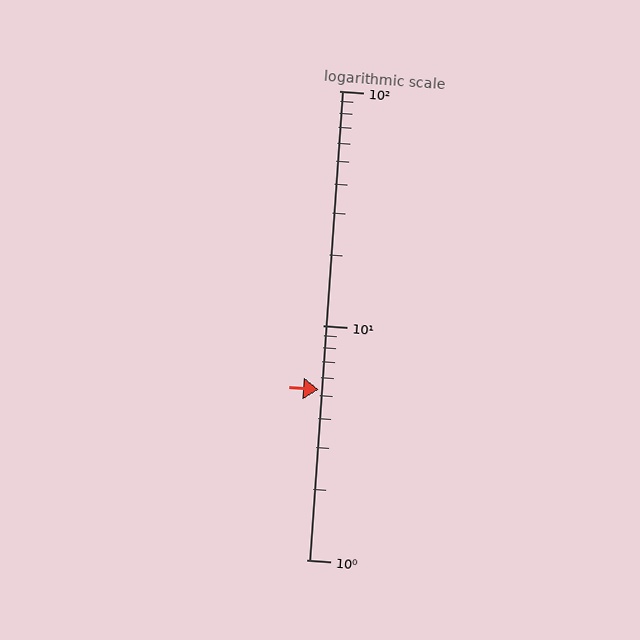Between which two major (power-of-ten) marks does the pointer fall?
The pointer is between 1 and 10.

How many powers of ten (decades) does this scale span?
The scale spans 2 decades, from 1 to 100.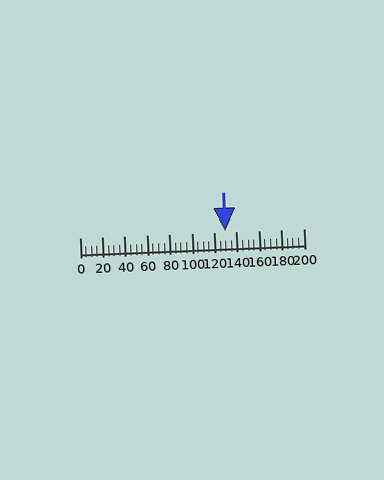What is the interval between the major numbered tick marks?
The major tick marks are spaced 20 units apart.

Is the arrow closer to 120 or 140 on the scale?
The arrow is closer to 140.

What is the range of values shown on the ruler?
The ruler shows values from 0 to 200.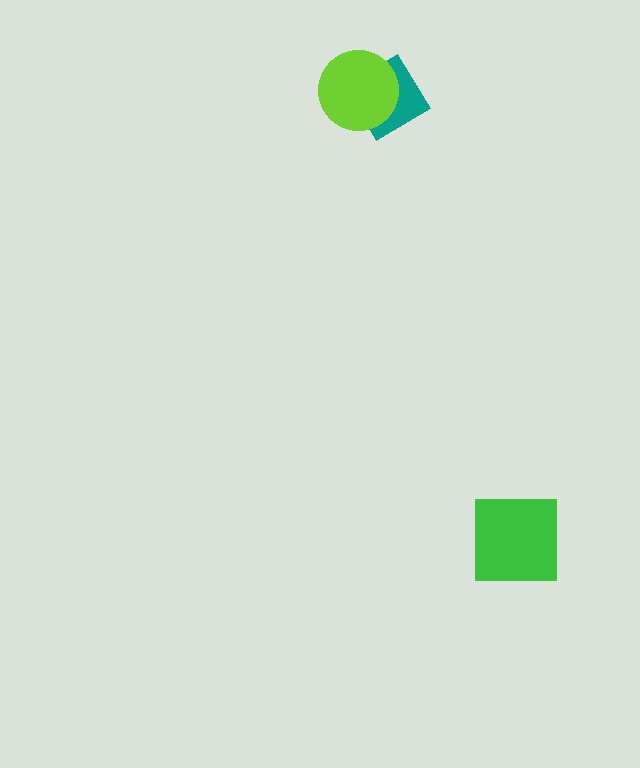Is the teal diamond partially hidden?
Yes, it is partially covered by another shape.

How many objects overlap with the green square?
0 objects overlap with the green square.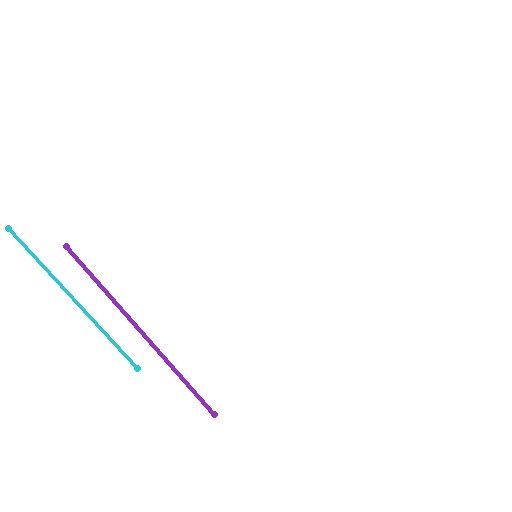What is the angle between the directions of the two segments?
Approximately 1 degree.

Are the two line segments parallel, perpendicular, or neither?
Parallel — their directions differ by only 1.4°.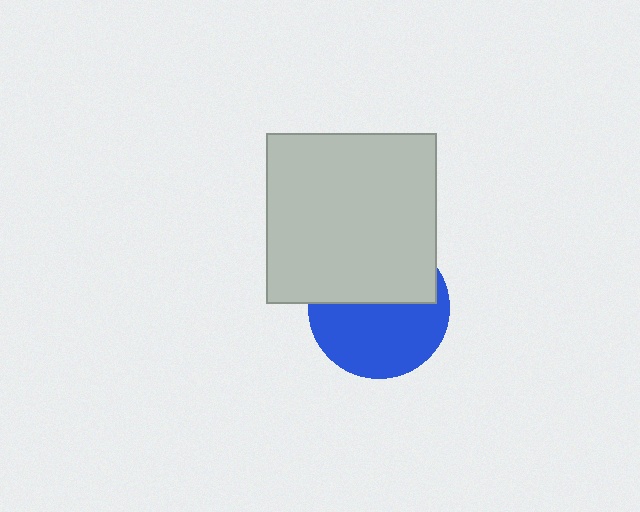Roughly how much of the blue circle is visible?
About half of it is visible (roughly 56%).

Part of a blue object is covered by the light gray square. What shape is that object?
It is a circle.